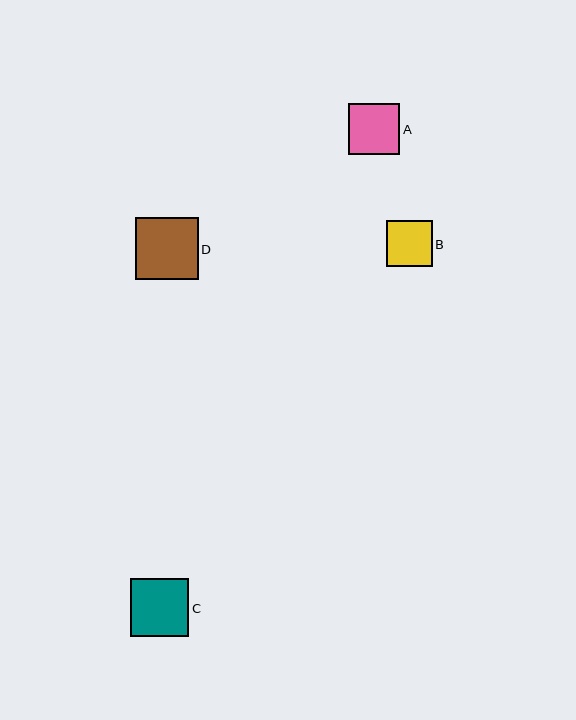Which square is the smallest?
Square B is the smallest with a size of approximately 46 pixels.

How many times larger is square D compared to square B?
Square D is approximately 1.4 times the size of square B.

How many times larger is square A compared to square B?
Square A is approximately 1.1 times the size of square B.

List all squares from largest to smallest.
From largest to smallest: D, C, A, B.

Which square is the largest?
Square D is the largest with a size of approximately 62 pixels.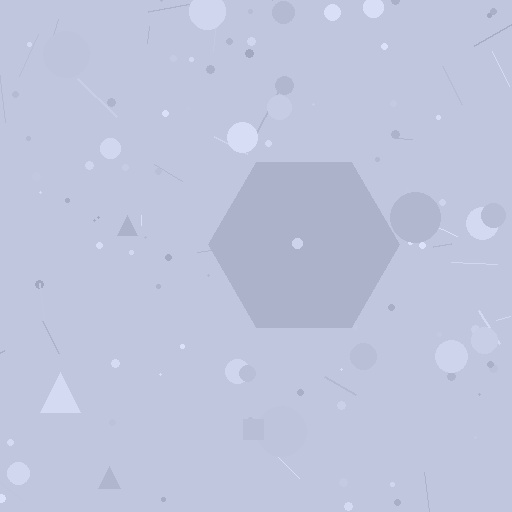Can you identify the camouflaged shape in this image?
The camouflaged shape is a hexagon.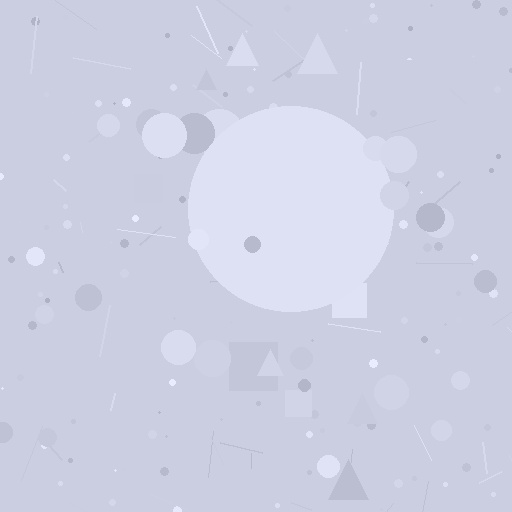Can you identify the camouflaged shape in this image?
The camouflaged shape is a circle.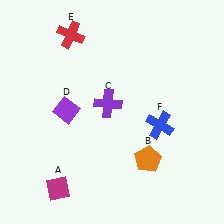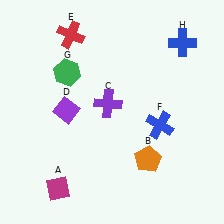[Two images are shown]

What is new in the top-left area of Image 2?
A green hexagon (G) was added in the top-left area of Image 2.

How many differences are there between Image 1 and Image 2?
There are 2 differences between the two images.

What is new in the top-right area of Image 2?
A blue cross (H) was added in the top-right area of Image 2.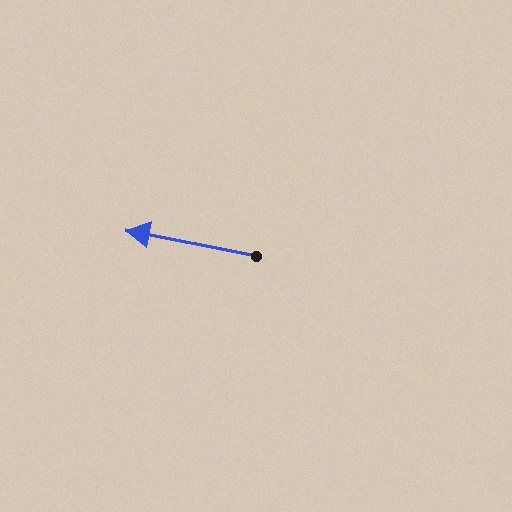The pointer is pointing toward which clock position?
Roughly 9 o'clock.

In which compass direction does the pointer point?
West.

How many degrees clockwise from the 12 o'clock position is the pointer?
Approximately 281 degrees.